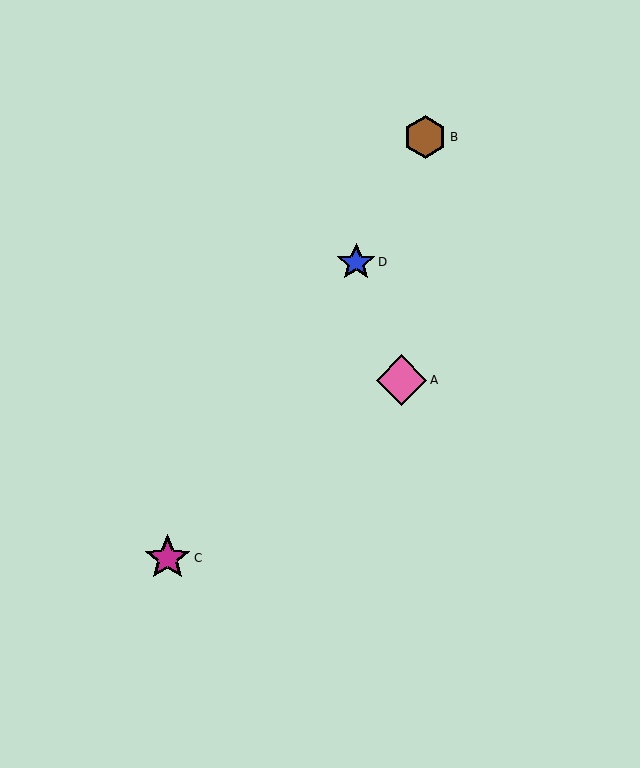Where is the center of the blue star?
The center of the blue star is at (356, 262).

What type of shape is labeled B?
Shape B is a brown hexagon.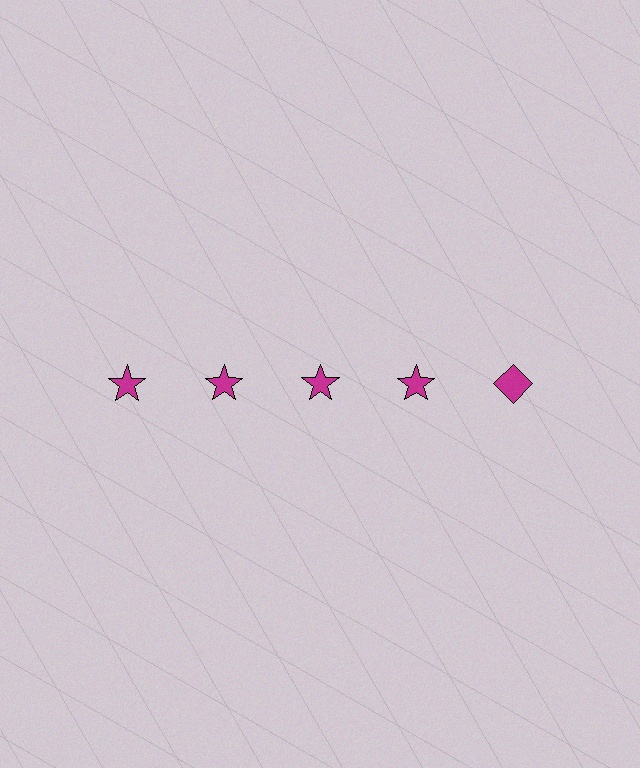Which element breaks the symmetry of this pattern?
The magenta diamond in the top row, rightmost column breaks the symmetry. All other shapes are magenta stars.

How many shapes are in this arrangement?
There are 5 shapes arranged in a grid pattern.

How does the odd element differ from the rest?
It has a different shape: diamond instead of star.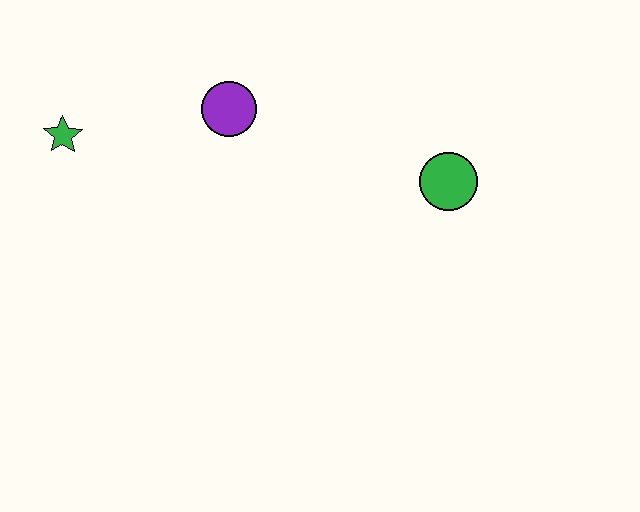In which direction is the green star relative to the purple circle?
The green star is to the left of the purple circle.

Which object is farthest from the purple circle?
The green circle is farthest from the purple circle.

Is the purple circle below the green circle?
No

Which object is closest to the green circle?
The purple circle is closest to the green circle.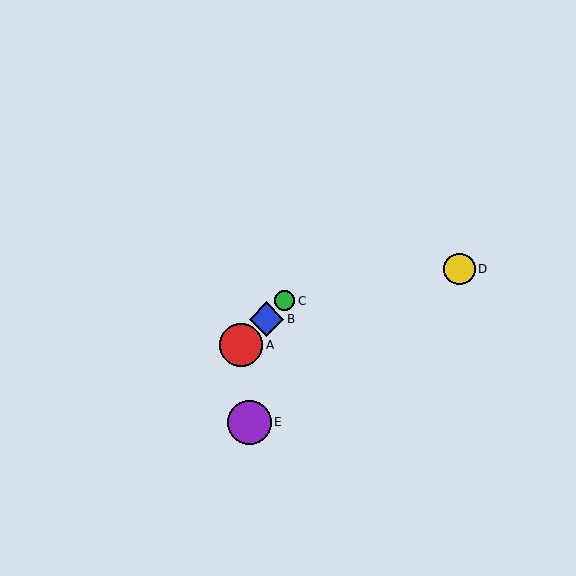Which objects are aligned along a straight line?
Objects A, B, C are aligned along a straight line.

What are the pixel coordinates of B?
Object B is at (266, 319).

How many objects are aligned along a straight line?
3 objects (A, B, C) are aligned along a straight line.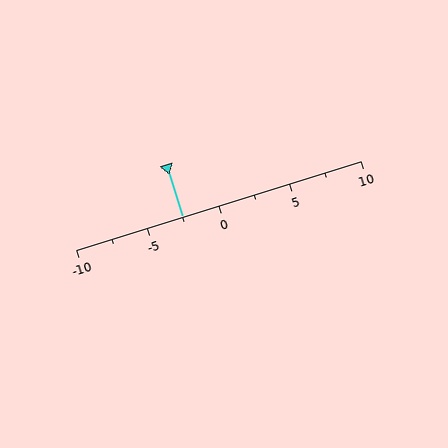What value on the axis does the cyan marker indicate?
The marker indicates approximately -2.5.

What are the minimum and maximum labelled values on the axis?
The axis runs from -10 to 10.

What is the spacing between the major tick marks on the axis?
The major ticks are spaced 5 apart.